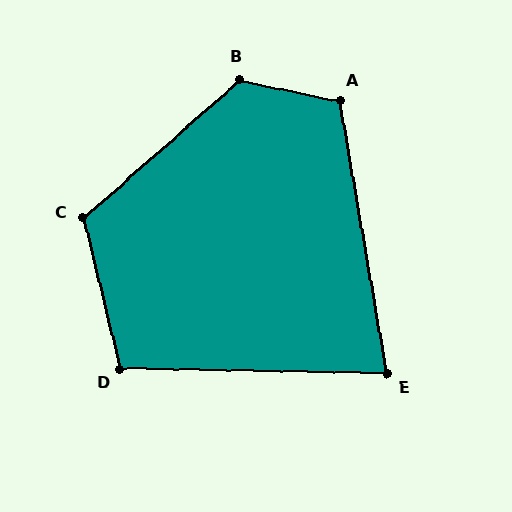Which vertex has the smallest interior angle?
E, at approximately 79 degrees.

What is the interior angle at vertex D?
Approximately 105 degrees (obtuse).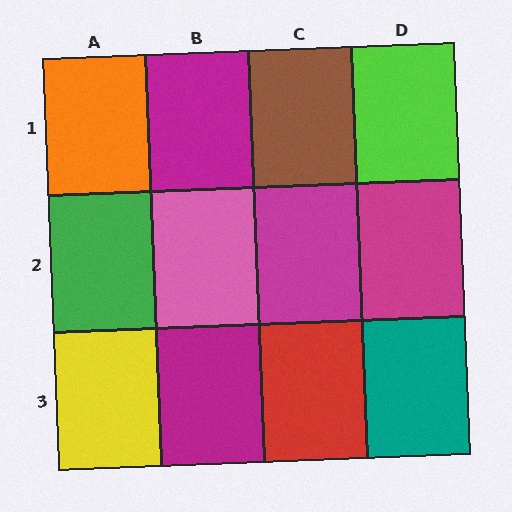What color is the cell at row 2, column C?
Magenta.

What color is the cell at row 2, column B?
Pink.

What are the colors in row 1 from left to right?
Orange, magenta, brown, lime.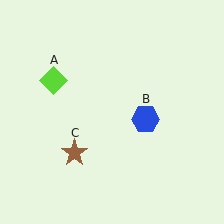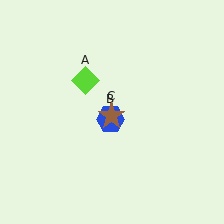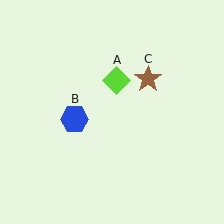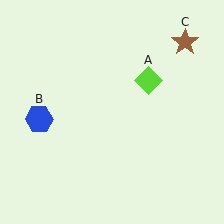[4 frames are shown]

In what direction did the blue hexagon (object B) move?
The blue hexagon (object B) moved left.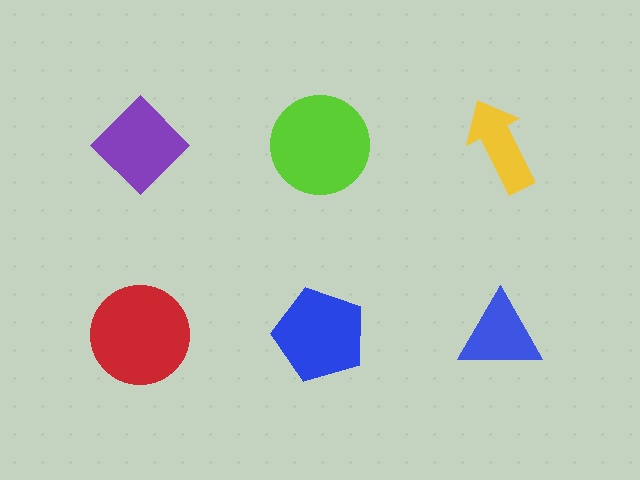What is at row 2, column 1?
A red circle.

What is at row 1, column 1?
A purple diamond.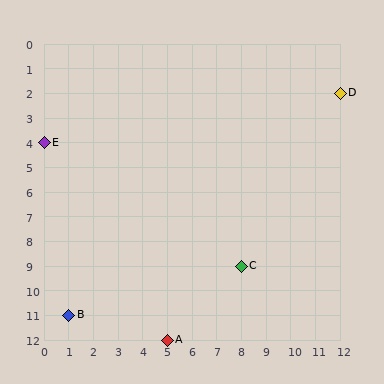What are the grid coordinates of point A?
Point A is at grid coordinates (5, 12).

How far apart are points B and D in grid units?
Points B and D are 11 columns and 9 rows apart (about 14.2 grid units diagonally).